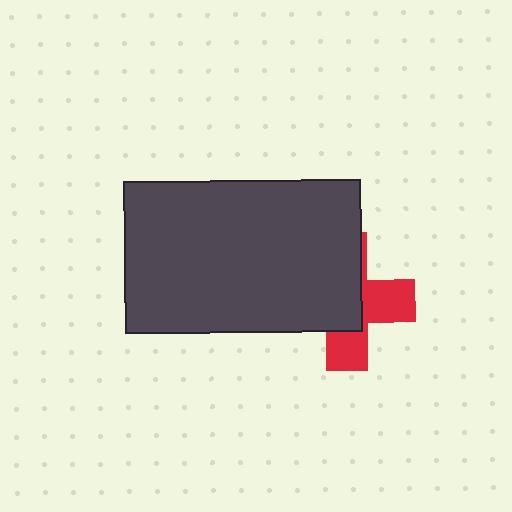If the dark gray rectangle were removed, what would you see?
You would see the complete red cross.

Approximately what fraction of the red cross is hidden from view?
Roughly 58% of the red cross is hidden behind the dark gray rectangle.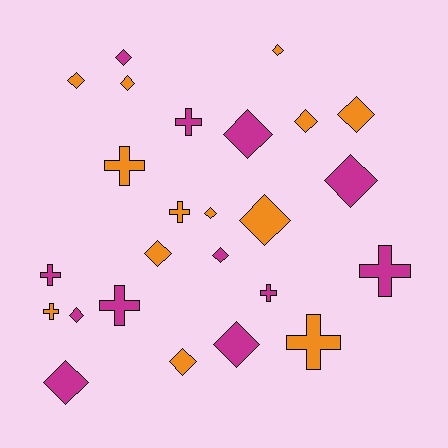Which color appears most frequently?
Orange, with 13 objects.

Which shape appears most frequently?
Diamond, with 16 objects.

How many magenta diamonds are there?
There are 7 magenta diamonds.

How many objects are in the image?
There are 25 objects.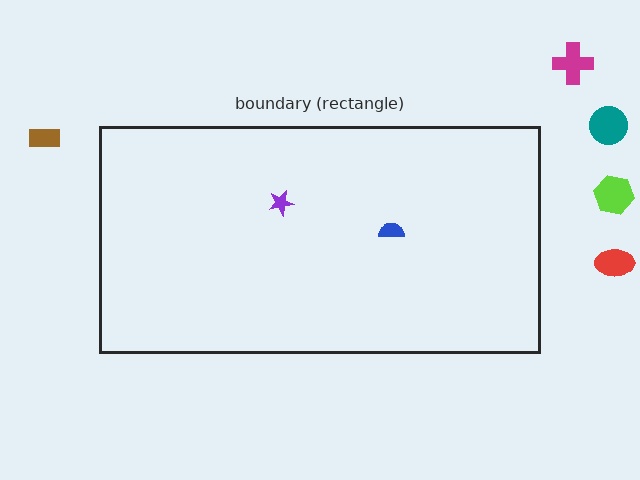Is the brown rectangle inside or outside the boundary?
Outside.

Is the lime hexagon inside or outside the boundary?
Outside.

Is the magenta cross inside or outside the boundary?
Outside.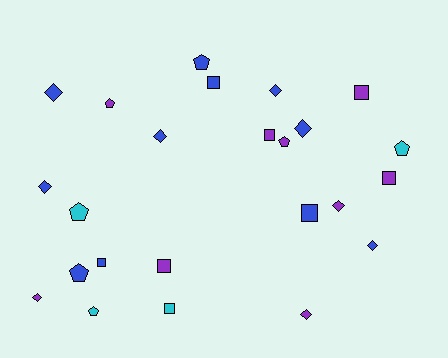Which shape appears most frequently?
Diamond, with 9 objects.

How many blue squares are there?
There are 3 blue squares.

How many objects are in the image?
There are 24 objects.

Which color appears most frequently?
Blue, with 11 objects.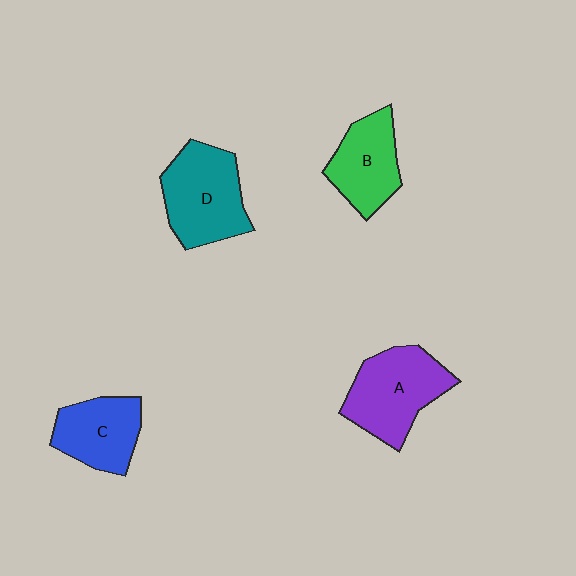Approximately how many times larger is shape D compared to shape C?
Approximately 1.3 times.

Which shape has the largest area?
Shape D (teal).